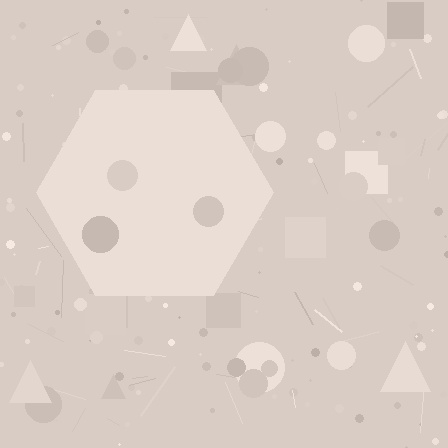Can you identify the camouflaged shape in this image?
The camouflaged shape is a hexagon.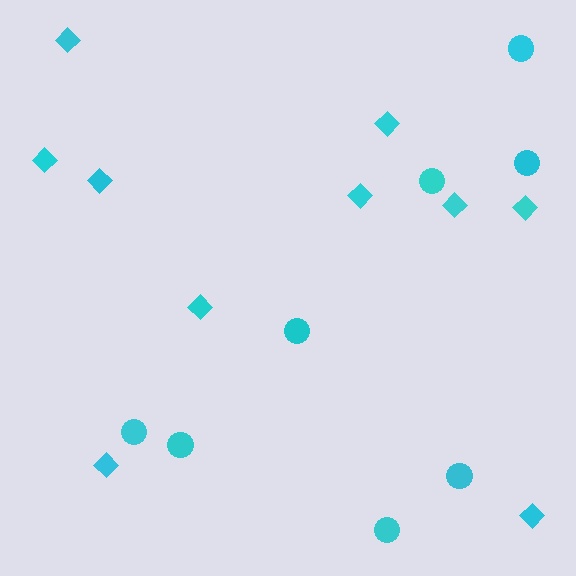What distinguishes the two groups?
There are 2 groups: one group of circles (8) and one group of diamonds (10).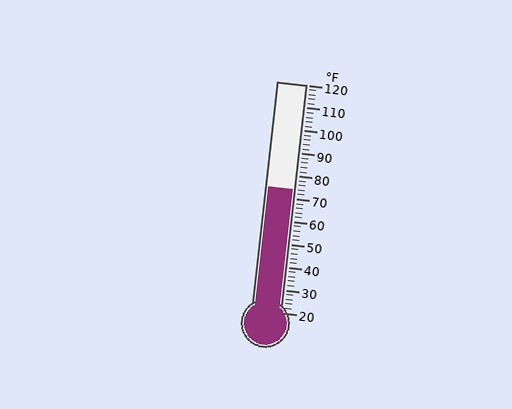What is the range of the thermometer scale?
The thermometer scale ranges from 20°F to 120°F.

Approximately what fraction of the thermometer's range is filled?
The thermometer is filled to approximately 55% of its range.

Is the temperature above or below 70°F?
The temperature is above 70°F.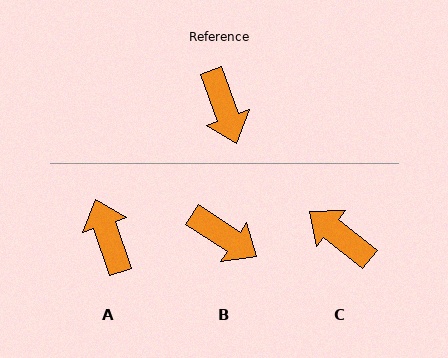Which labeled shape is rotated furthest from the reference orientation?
A, about 179 degrees away.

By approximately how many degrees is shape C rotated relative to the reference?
Approximately 148 degrees clockwise.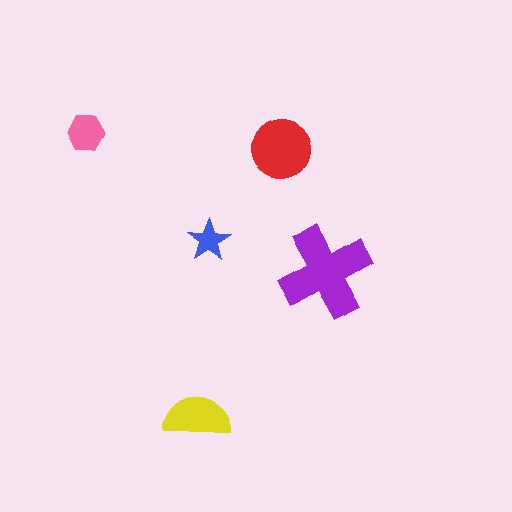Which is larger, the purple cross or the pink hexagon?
The purple cross.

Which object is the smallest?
The blue star.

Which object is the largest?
The purple cross.